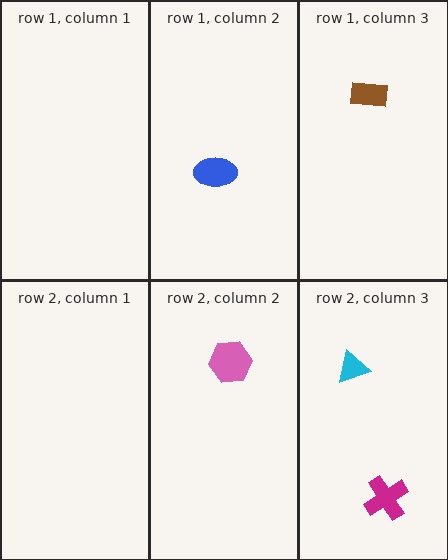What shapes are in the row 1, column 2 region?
The blue ellipse.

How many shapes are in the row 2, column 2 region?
1.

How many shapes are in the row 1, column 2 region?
1.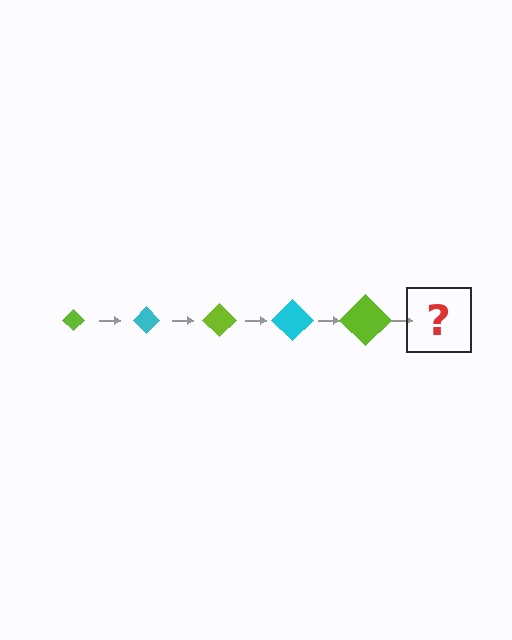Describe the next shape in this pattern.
It should be a cyan diamond, larger than the previous one.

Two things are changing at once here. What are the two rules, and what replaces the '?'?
The two rules are that the diamond grows larger each step and the color cycles through lime and cyan. The '?' should be a cyan diamond, larger than the previous one.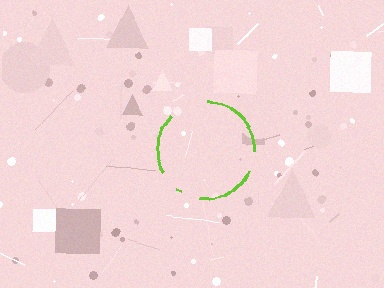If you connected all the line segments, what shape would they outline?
They would outline a circle.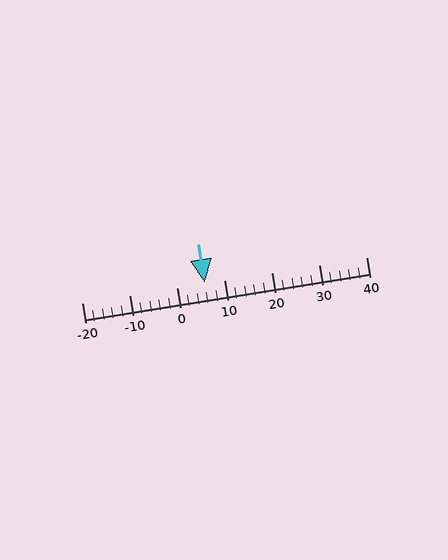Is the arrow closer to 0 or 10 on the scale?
The arrow is closer to 10.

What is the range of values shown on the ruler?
The ruler shows values from -20 to 40.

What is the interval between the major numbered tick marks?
The major tick marks are spaced 10 units apart.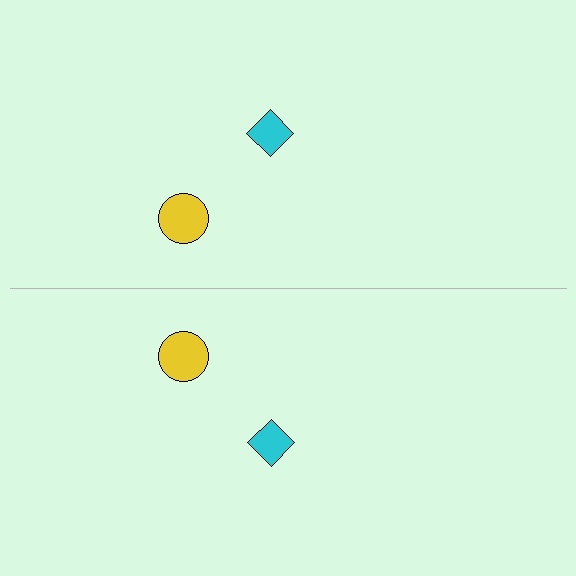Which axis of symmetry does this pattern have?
The pattern has a horizontal axis of symmetry running through the center of the image.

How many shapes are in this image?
There are 4 shapes in this image.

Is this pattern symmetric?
Yes, this pattern has bilateral (reflection) symmetry.